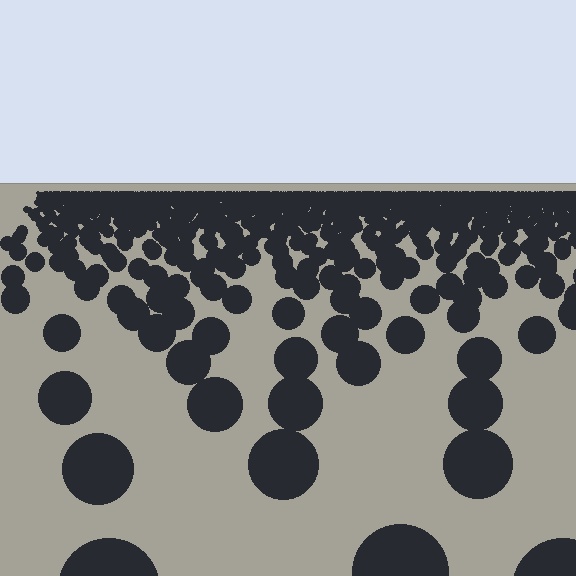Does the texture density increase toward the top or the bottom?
Density increases toward the top.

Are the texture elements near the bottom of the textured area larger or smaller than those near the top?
Larger. Near the bottom, elements are closer to the viewer and appear at a bigger on-screen size.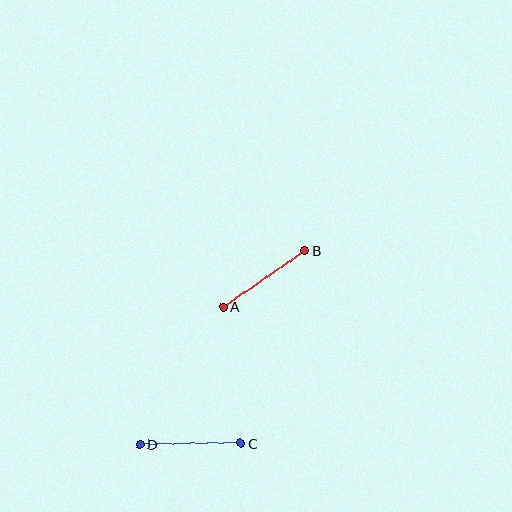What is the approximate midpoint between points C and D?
The midpoint is at approximately (190, 444) pixels.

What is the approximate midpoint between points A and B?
The midpoint is at approximately (264, 279) pixels.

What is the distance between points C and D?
The distance is approximately 101 pixels.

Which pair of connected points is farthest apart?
Points C and D are farthest apart.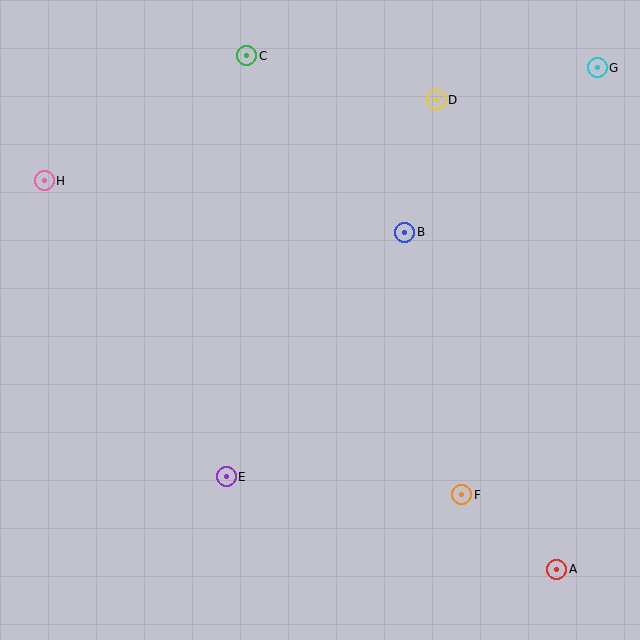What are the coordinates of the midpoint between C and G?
The midpoint between C and G is at (422, 62).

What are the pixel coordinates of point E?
Point E is at (226, 477).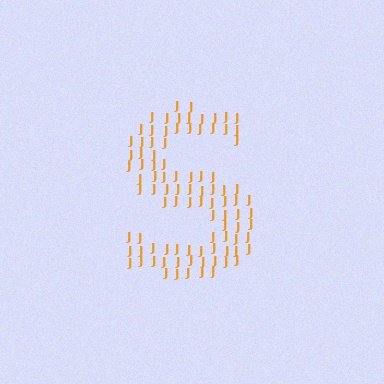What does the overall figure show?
The overall figure shows the letter S.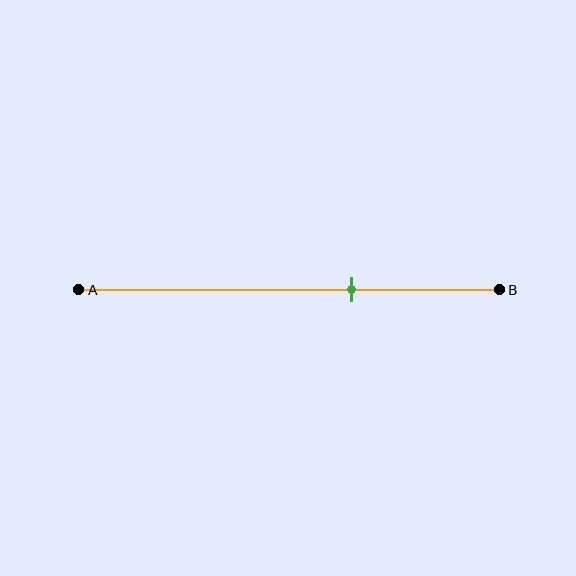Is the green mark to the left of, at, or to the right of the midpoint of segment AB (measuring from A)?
The green mark is to the right of the midpoint of segment AB.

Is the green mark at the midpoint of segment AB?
No, the mark is at about 65% from A, not at the 50% midpoint.